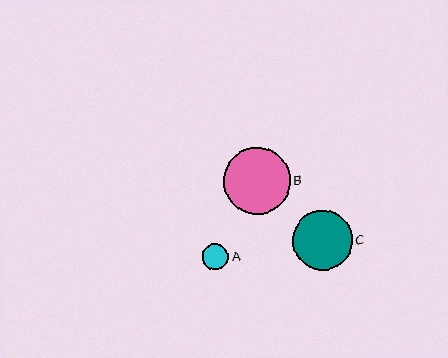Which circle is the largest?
Circle B is the largest with a size of approximately 67 pixels.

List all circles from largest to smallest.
From largest to smallest: B, C, A.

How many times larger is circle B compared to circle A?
Circle B is approximately 2.6 times the size of circle A.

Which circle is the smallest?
Circle A is the smallest with a size of approximately 26 pixels.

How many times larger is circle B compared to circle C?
Circle B is approximately 1.1 times the size of circle C.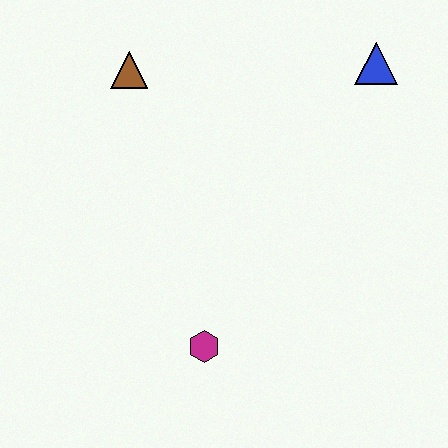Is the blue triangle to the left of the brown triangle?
No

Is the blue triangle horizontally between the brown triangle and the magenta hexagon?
No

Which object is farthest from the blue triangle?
The magenta hexagon is farthest from the blue triangle.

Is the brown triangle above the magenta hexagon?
Yes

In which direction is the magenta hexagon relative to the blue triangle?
The magenta hexagon is below the blue triangle.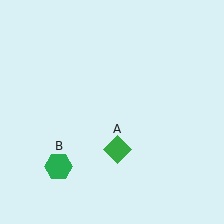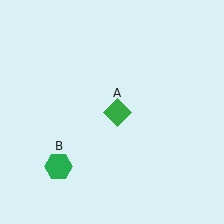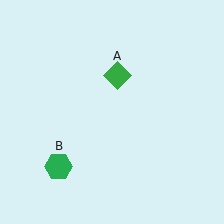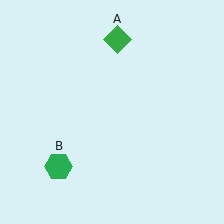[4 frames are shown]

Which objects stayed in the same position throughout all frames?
Green hexagon (object B) remained stationary.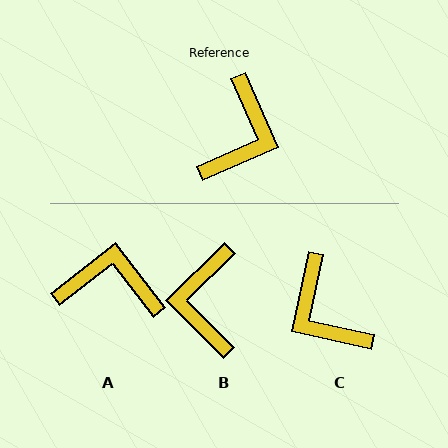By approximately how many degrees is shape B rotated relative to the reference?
Approximately 159 degrees clockwise.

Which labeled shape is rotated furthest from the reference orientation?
B, about 159 degrees away.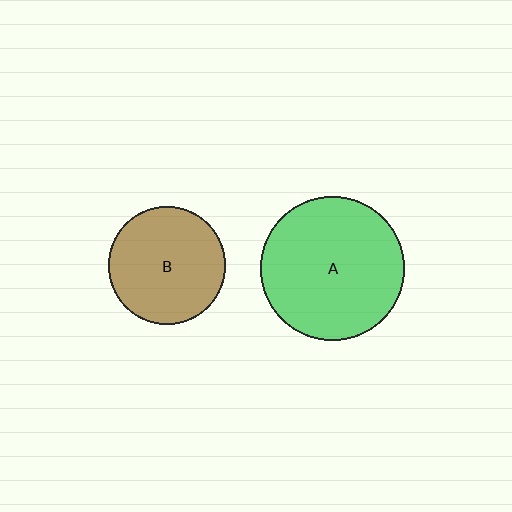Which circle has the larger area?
Circle A (green).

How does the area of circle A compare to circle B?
Approximately 1.5 times.